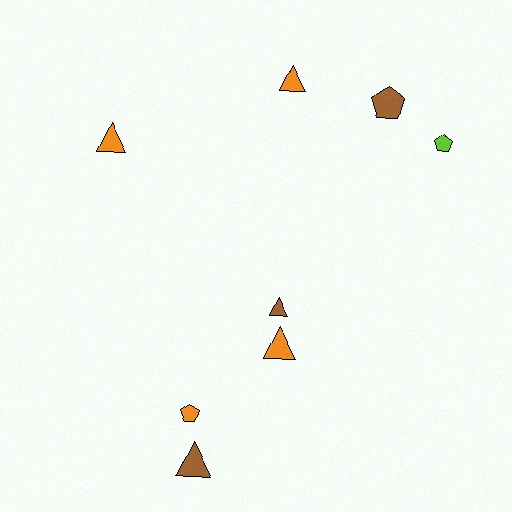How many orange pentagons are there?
There is 1 orange pentagon.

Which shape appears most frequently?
Triangle, with 5 objects.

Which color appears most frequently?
Orange, with 4 objects.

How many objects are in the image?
There are 8 objects.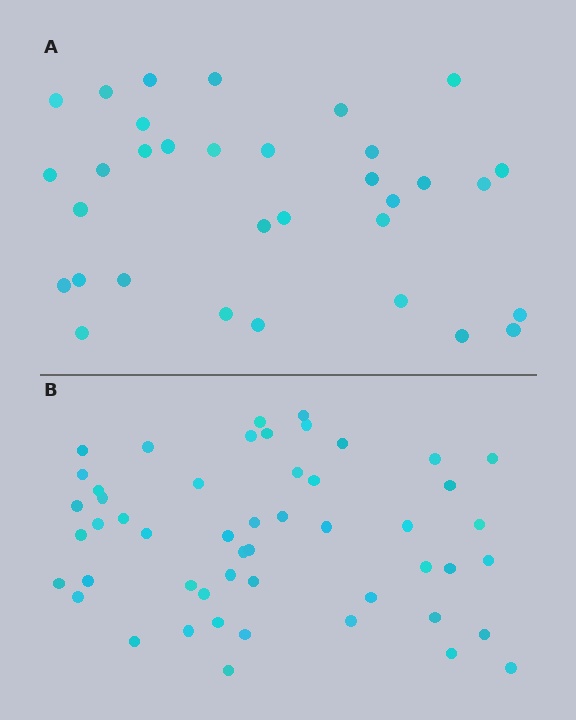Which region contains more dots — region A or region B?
Region B (the bottom region) has more dots.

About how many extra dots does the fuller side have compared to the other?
Region B has approximately 20 more dots than region A.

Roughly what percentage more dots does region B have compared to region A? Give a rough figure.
About 55% more.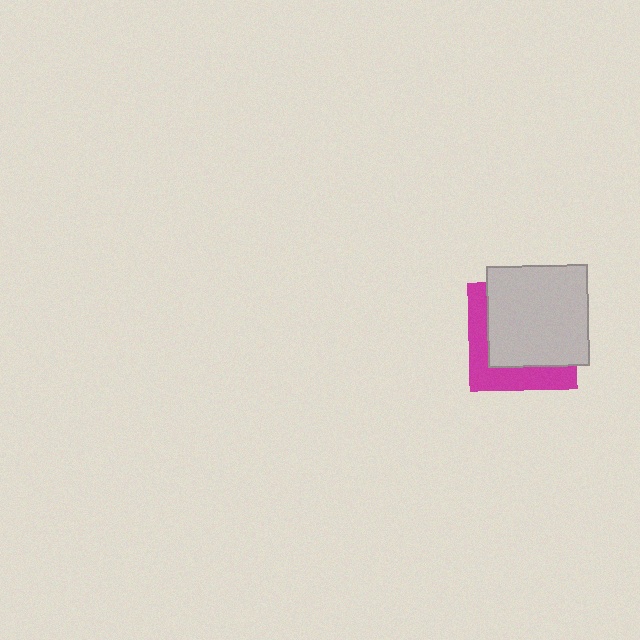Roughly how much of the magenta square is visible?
A small part of it is visible (roughly 36%).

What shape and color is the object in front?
The object in front is a light gray square.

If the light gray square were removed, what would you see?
You would see the complete magenta square.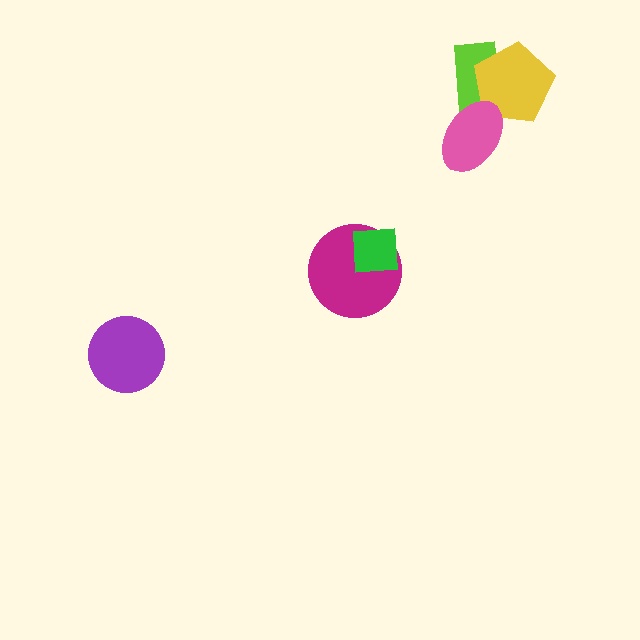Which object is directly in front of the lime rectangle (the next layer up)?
The yellow pentagon is directly in front of the lime rectangle.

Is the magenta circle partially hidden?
Yes, it is partially covered by another shape.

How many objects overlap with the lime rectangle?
2 objects overlap with the lime rectangle.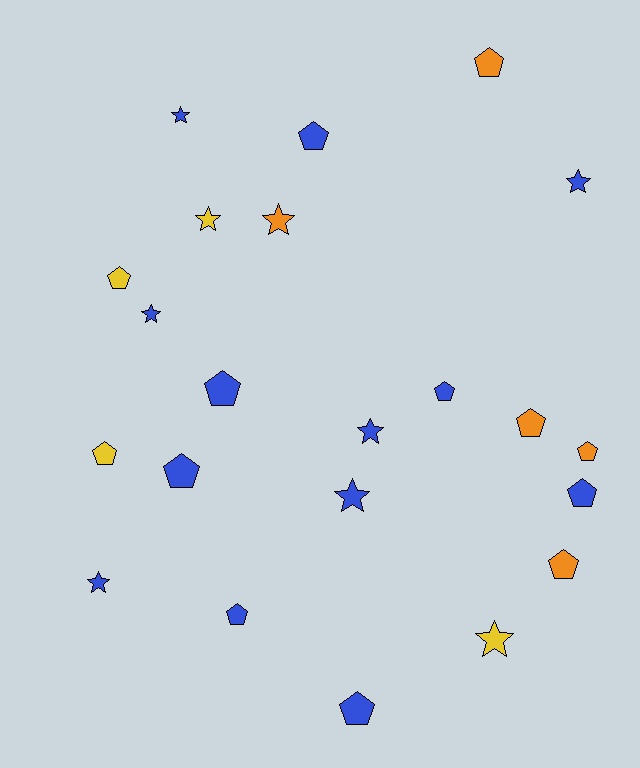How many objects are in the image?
There are 22 objects.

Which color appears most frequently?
Blue, with 13 objects.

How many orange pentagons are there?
There are 4 orange pentagons.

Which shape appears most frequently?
Pentagon, with 13 objects.